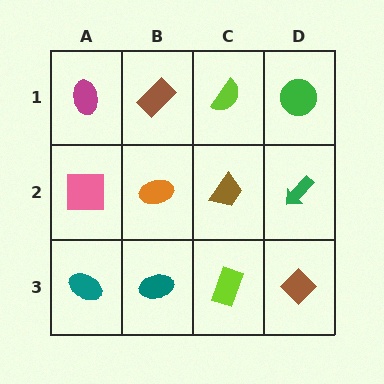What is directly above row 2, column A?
A magenta ellipse.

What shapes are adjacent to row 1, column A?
A pink square (row 2, column A), a brown rectangle (row 1, column B).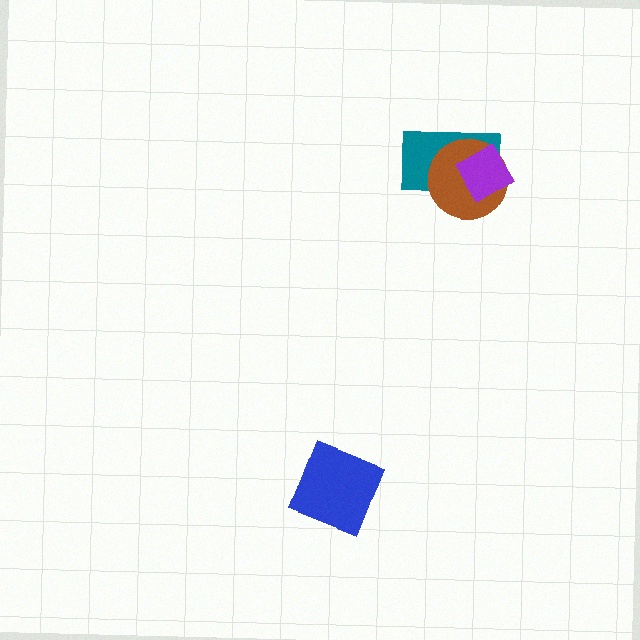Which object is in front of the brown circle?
The purple diamond is in front of the brown circle.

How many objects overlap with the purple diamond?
2 objects overlap with the purple diamond.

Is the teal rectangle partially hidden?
Yes, it is partially covered by another shape.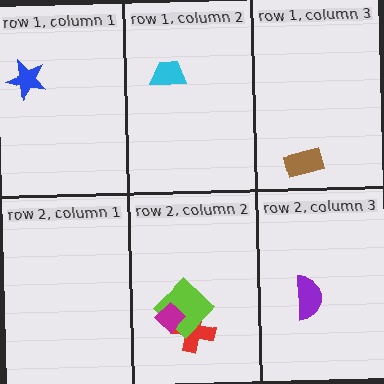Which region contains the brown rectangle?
The row 1, column 3 region.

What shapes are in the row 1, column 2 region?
The cyan trapezoid.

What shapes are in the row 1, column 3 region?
The brown rectangle.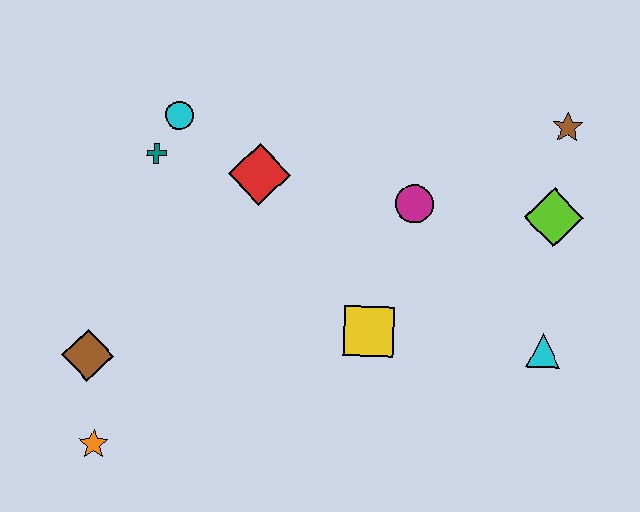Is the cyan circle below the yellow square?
No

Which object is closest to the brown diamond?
The orange star is closest to the brown diamond.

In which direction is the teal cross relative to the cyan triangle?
The teal cross is to the left of the cyan triangle.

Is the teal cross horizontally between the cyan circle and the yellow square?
No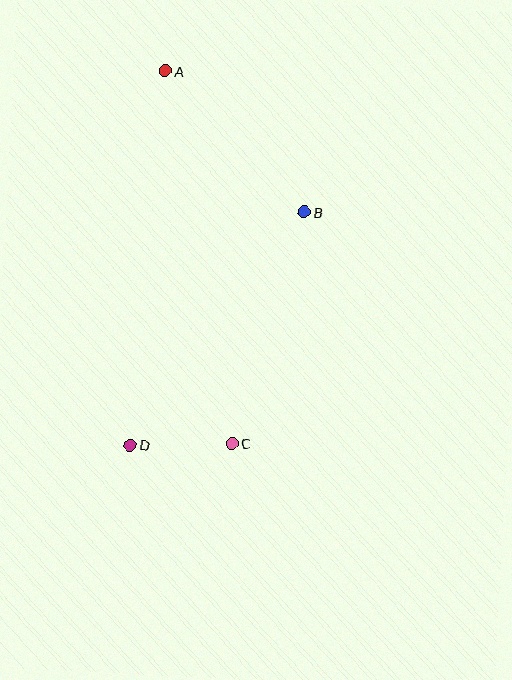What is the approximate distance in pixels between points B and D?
The distance between B and D is approximately 290 pixels.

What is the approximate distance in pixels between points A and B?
The distance between A and B is approximately 198 pixels.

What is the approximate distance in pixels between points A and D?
The distance between A and D is approximately 375 pixels.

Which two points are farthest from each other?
Points A and C are farthest from each other.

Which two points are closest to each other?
Points C and D are closest to each other.